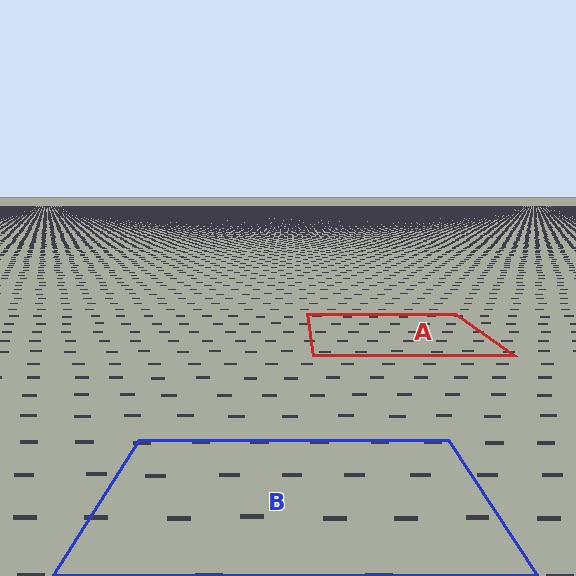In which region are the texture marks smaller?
The texture marks are smaller in region A, because it is farther away.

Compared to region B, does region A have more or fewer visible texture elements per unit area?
Region A has more texture elements per unit area — they are packed more densely because it is farther away.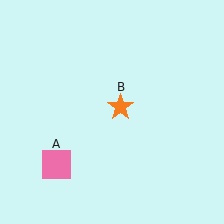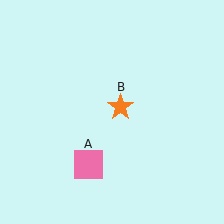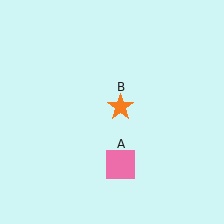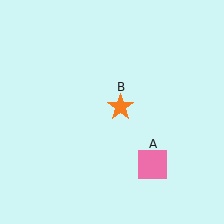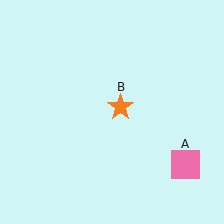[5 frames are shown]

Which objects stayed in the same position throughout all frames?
Orange star (object B) remained stationary.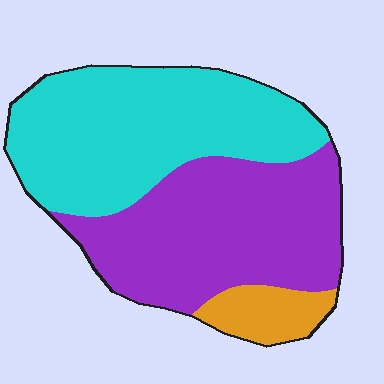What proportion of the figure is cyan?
Cyan covers around 45% of the figure.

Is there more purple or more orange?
Purple.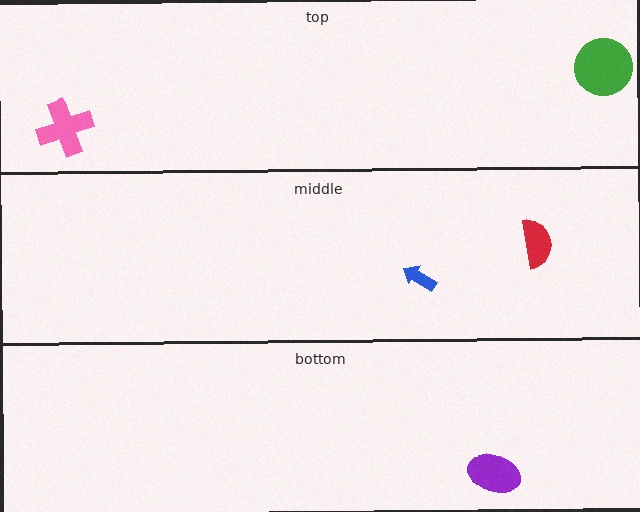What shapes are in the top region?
The green circle, the pink cross.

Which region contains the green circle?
The top region.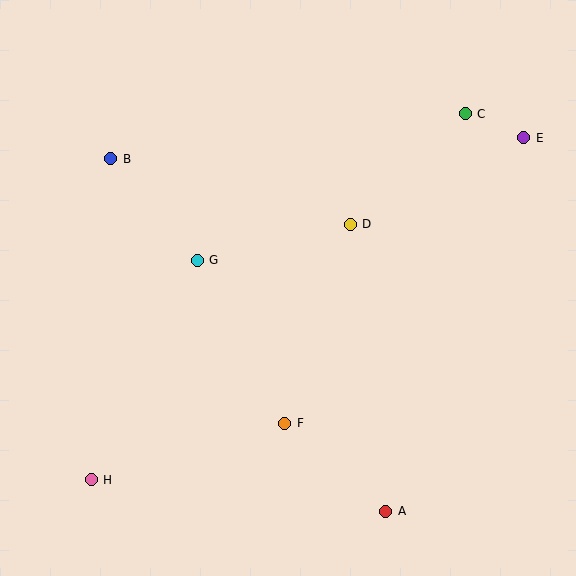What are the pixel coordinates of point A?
Point A is at (386, 511).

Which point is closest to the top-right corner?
Point E is closest to the top-right corner.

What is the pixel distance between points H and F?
The distance between H and F is 202 pixels.